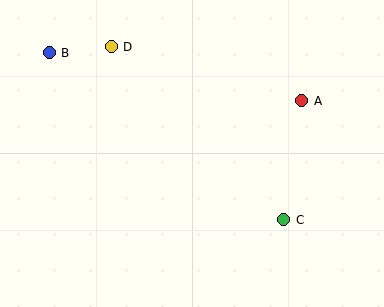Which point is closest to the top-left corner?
Point B is closest to the top-left corner.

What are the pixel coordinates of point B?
Point B is at (49, 53).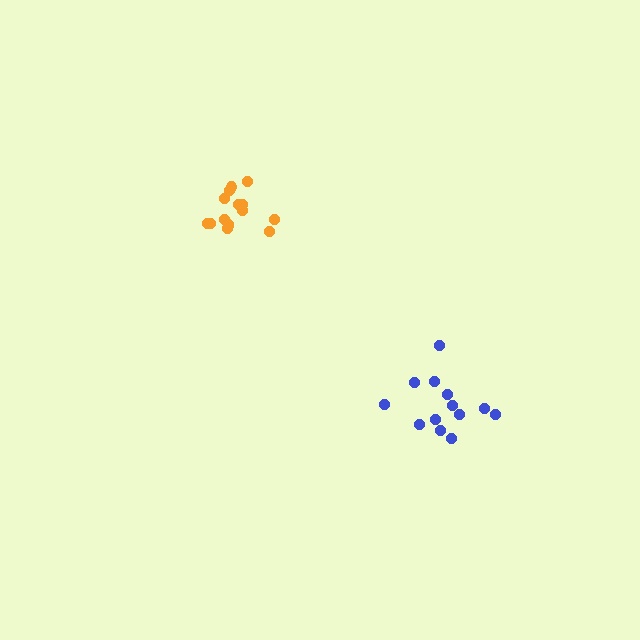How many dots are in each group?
Group 1: 15 dots, Group 2: 13 dots (28 total).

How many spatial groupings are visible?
There are 2 spatial groupings.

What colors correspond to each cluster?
The clusters are colored: orange, blue.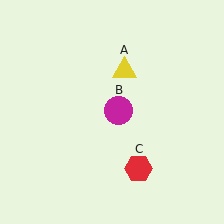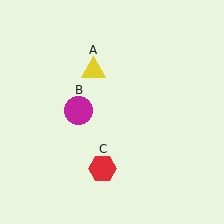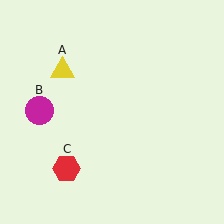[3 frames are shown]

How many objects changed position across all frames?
3 objects changed position: yellow triangle (object A), magenta circle (object B), red hexagon (object C).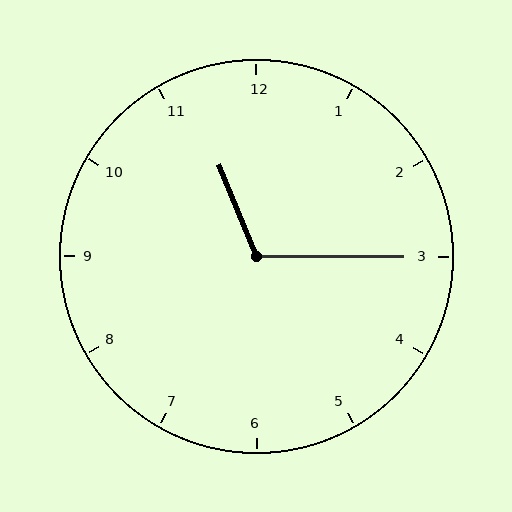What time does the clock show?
11:15.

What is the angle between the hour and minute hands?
Approximately 112 degrees.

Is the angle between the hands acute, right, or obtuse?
It is obtuse.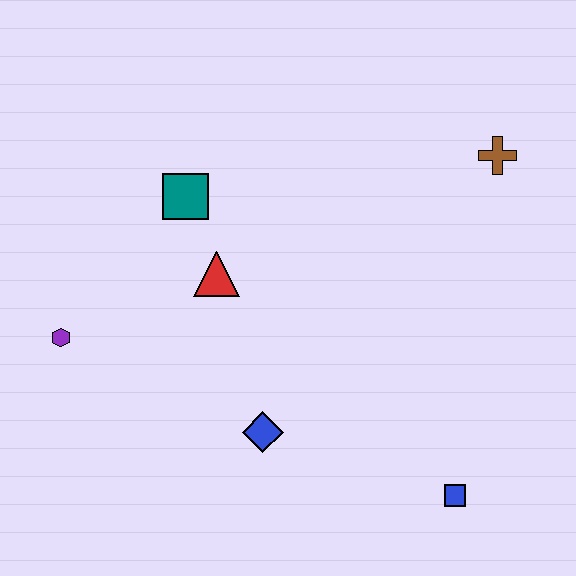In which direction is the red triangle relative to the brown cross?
The red triangle is to the left of the brown cross.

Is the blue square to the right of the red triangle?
Yes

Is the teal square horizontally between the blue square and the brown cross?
No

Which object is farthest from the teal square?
The blue square is farthest from the teal square.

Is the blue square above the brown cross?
No